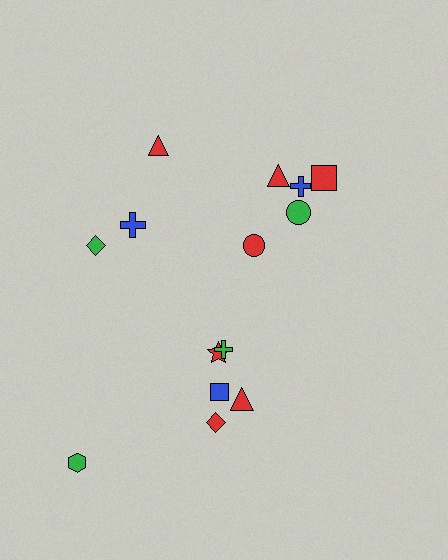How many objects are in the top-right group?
There are 5 objects.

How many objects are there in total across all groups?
There are 14 objects.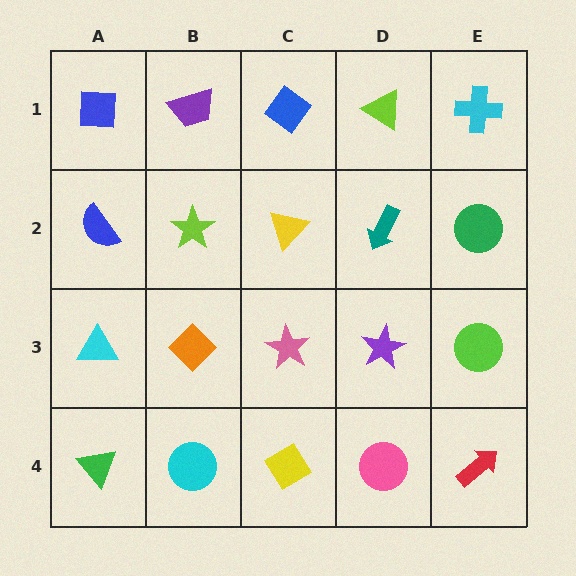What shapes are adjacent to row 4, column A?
A cyan triangle (row 3, column A), a cyan circle (row 4, column B).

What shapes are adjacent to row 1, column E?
A green circle (row 2, column E), a lime triangle (row 1, column D).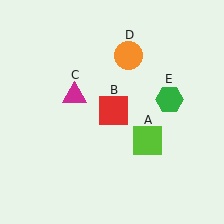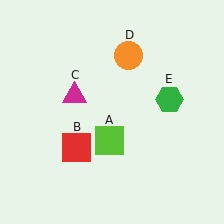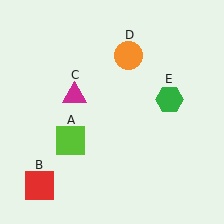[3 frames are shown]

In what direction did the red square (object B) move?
The red square (object B) moved down and to the left.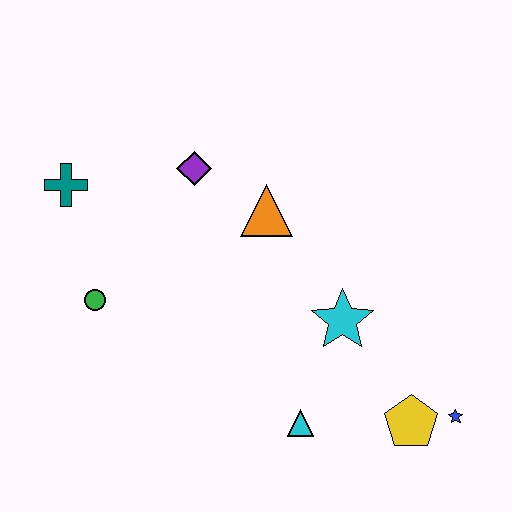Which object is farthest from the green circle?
The blue star is farthest from the green circle.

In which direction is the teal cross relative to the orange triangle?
The teal cross is to the left of the orange triangle.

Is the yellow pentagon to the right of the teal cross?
Yes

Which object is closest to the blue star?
The yellow pentagon is closest to the blue star.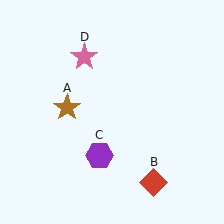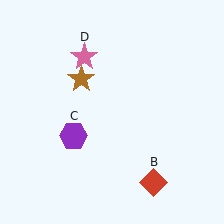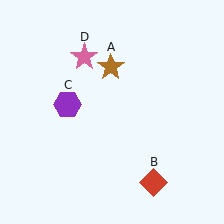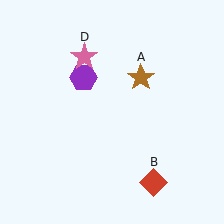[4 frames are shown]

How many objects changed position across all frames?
2 objects changed position: brown star (object A), purple hexagon (object C).